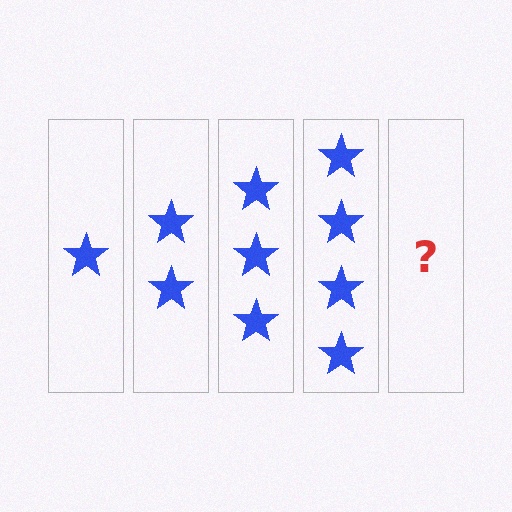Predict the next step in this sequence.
The next step is 5 stars.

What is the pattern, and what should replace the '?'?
The pattern is that each step adds one more star. The '?' should be 5 stars.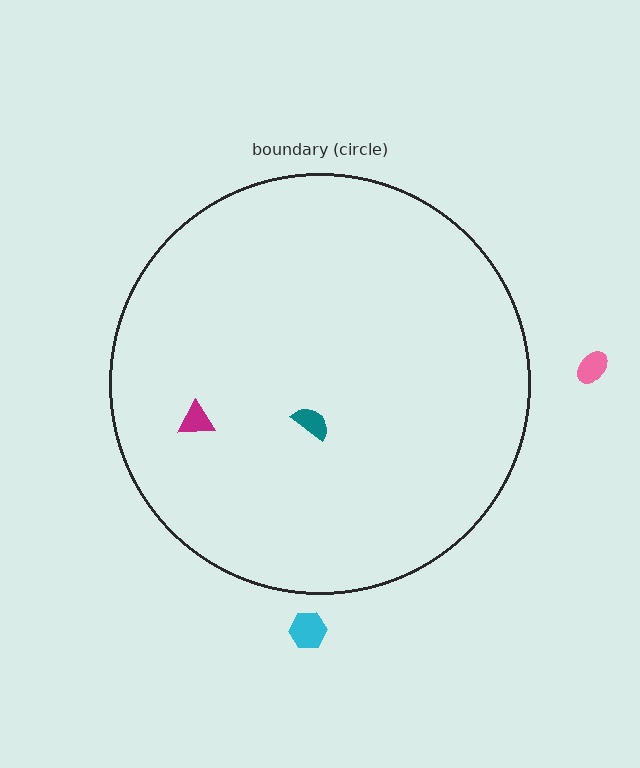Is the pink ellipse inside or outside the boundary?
Outside.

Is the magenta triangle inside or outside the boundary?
Inside.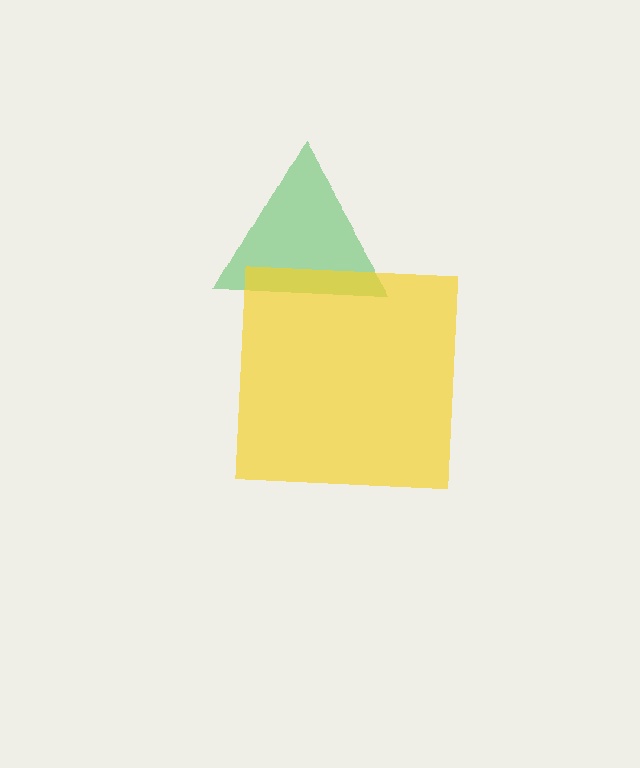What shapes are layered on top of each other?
The layered shapes are: a green triangle, a yellow square.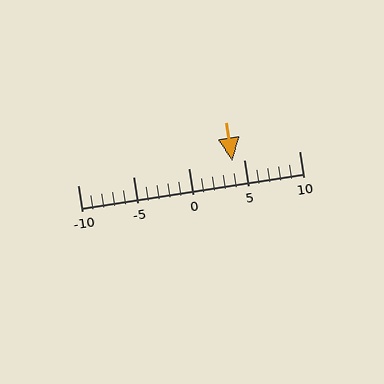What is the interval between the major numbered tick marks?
The major tick marks are spaced 5 units apart.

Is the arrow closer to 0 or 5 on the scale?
The arrow is closer to 5.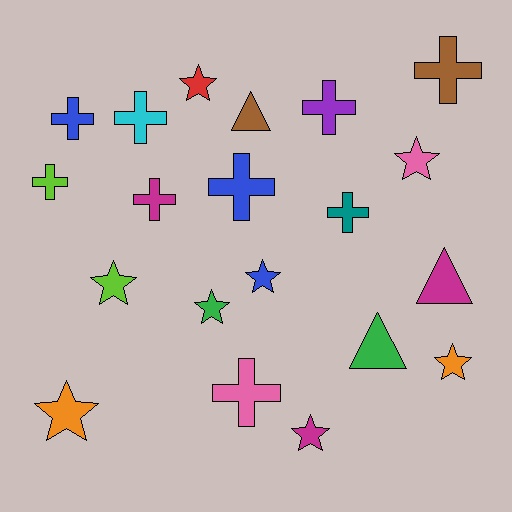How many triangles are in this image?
There are 3 triangles.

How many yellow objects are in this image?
There are no yellow objects.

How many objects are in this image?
There are 20 objects.